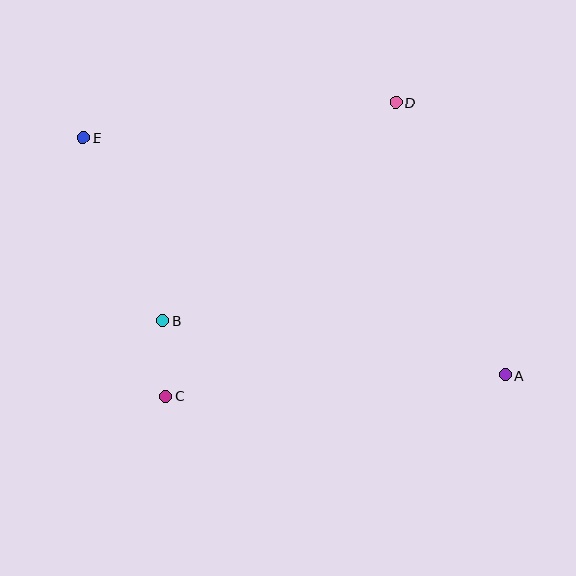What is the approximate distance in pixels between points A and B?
The distance between A and B is approximately 347 pixels.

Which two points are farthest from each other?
Points A and E are farthest from each other.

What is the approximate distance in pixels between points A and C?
The distance between A and C is approximately 340 pixels.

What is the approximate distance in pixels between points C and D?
The distance between C and D is approximately 373 pixels.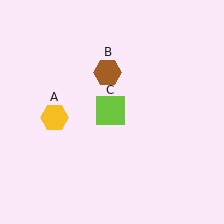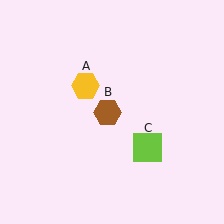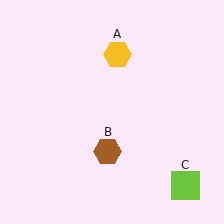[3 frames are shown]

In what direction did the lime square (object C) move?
The lime square (object C) moved down and to the right.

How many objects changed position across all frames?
3 objects changed position: yellow hexagon (object A), brown hexagon (object B), lime square (object C).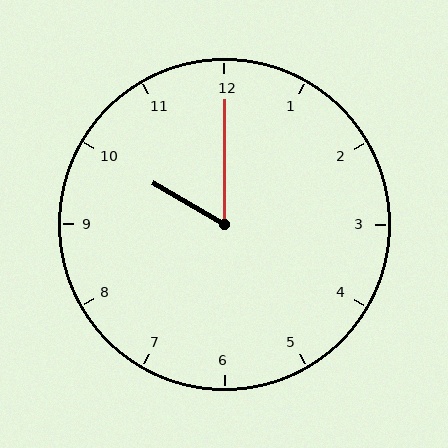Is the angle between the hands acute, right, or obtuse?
It is acute.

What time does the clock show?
10:00.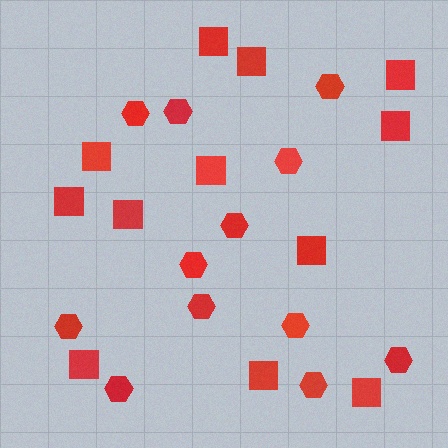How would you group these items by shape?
There are 2 groups: one group of hexagons (12) and one group of squares (12).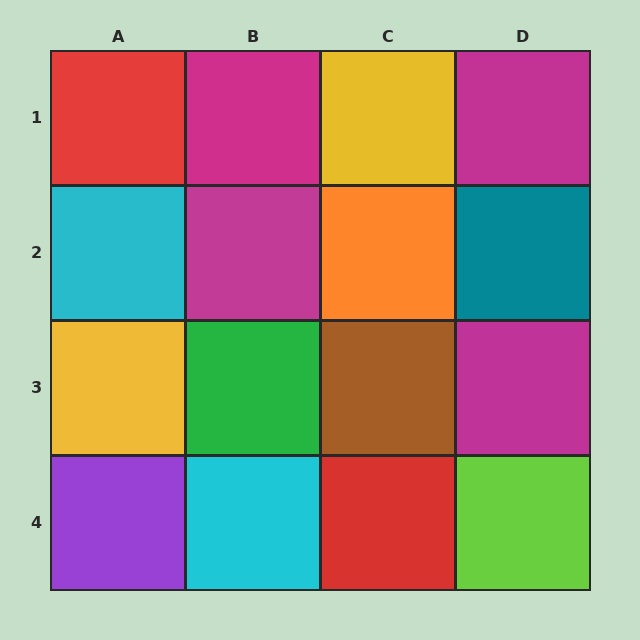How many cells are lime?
1 cell is lime.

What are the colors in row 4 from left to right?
Purple, cyan, red, lime.